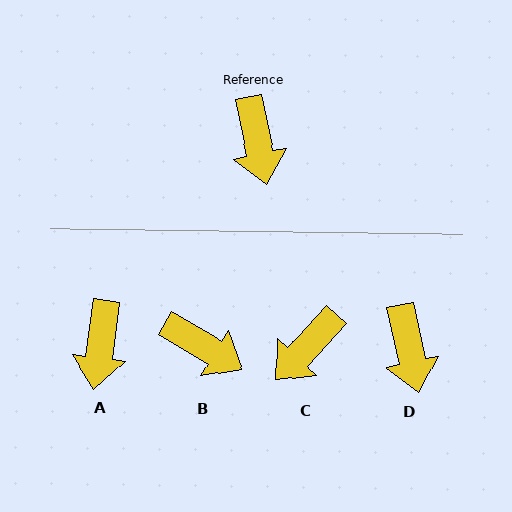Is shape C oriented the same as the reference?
No, it is off by about 55 degrees.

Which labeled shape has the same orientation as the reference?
D.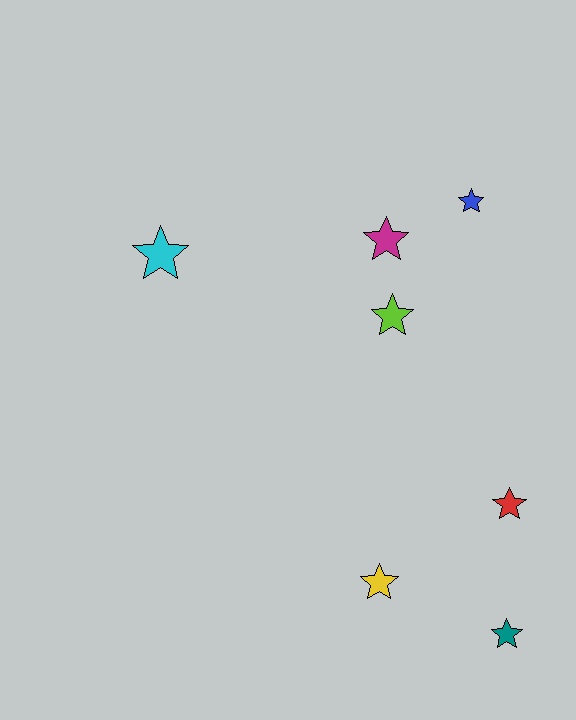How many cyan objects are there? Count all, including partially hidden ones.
There is 1 cyan object.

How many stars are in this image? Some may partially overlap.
There are 7 stars.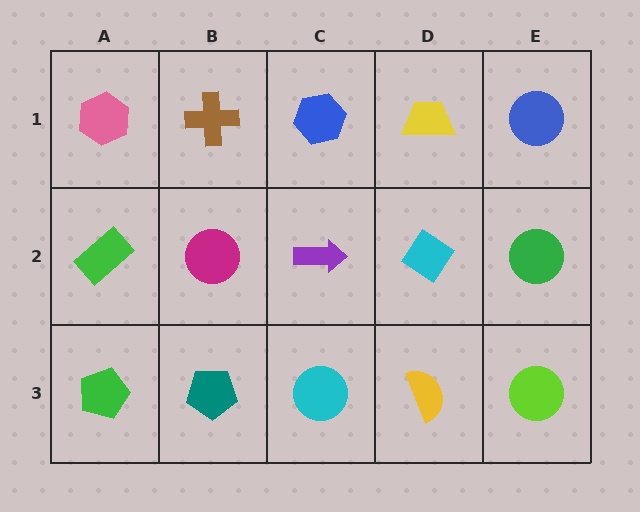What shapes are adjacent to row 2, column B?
A brown cross (row 1, column B), a teal pentagon (row 3, column B), a green rectangle (row 2, column A), a purple arrow (row 2, column C).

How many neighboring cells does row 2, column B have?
4.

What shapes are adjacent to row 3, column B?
A magenta circle (row 2, column B), a green pentagon (row 3, column A), a cyan circle (row 3, column C).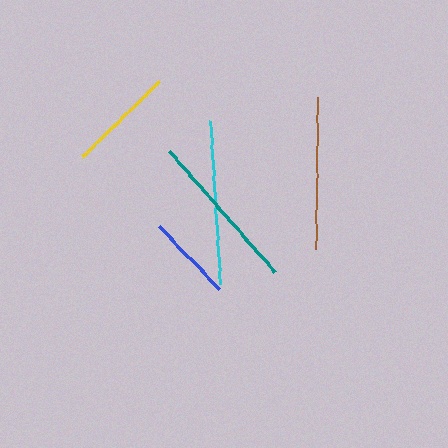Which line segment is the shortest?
The blue line is the shortest at approximately 86 pixels.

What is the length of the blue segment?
The blue segment is approximately 86 pixels long.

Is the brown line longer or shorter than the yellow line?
The brown line is longer than the yellow line.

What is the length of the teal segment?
The teal segment is approximately 159 pixels long.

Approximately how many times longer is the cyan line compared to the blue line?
The cyan line is approximately 1.9 times the length of the blue line.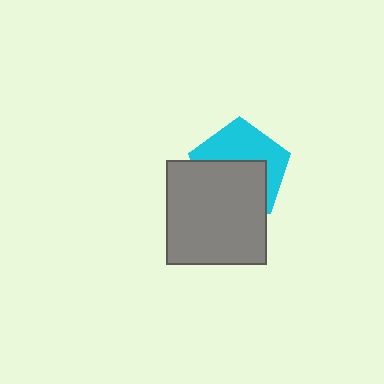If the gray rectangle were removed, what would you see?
You would see the complete cyan pentagon.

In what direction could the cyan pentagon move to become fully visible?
The cyan pentagon could move up. That would shift it out from behind the gray rectangle entirely.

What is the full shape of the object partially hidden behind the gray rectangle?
The partially hidden object is a cyan pentagon.